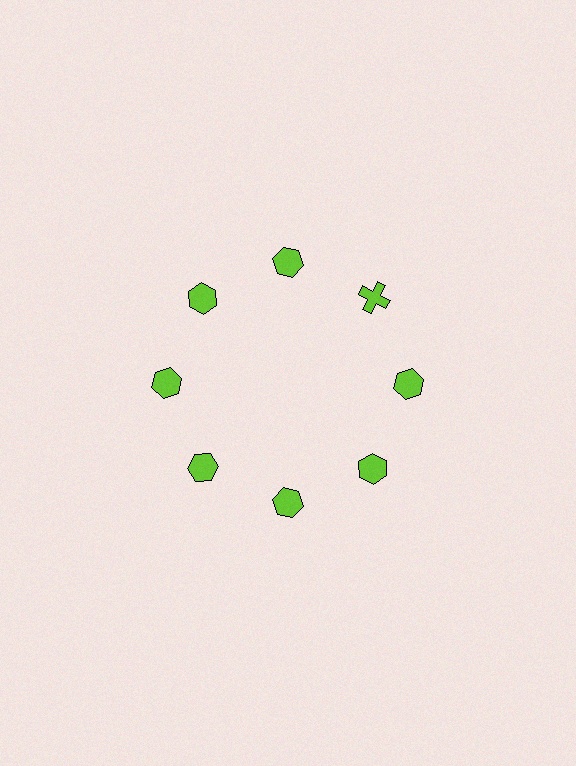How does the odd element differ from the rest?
It has a different shape: cross instead of hexagon.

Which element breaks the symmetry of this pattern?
The lime cross at roughly the 2 o'clock position breaks the symmetry. All other shapes are lime hexagons.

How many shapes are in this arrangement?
There are 8 shapes arranged in a ring pattern.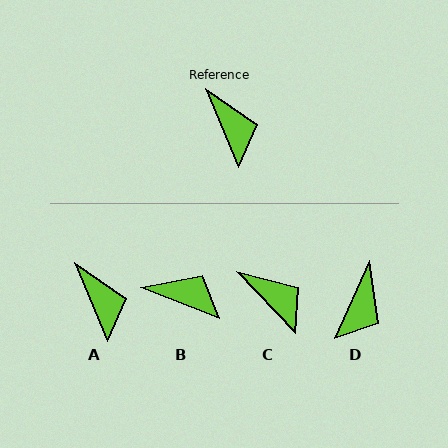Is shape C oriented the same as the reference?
No, it is off by about 21 degrees.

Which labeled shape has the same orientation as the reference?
A.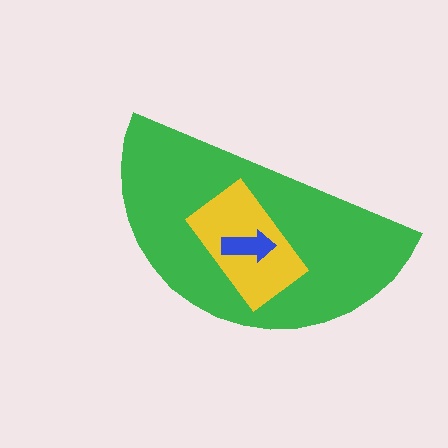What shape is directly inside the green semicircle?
The yellow rectangle.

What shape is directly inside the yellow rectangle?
The blue arrow.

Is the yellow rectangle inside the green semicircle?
Yes.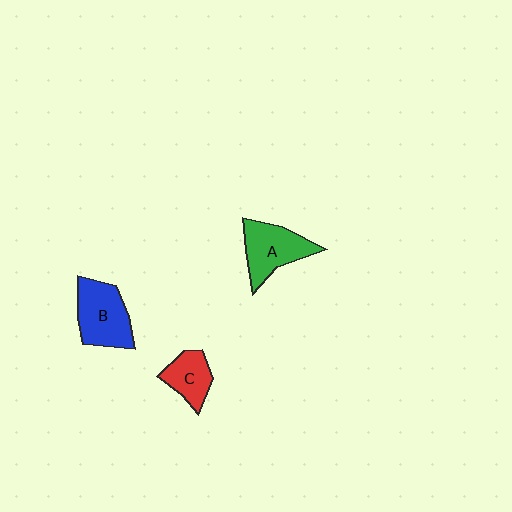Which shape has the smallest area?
Shape C (red).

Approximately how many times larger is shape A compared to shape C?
Approximately 1.4 times.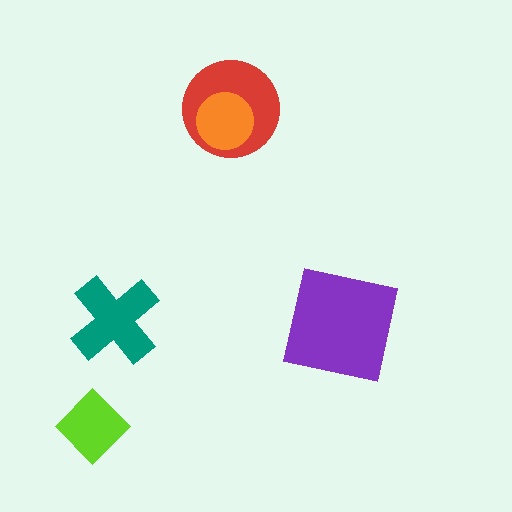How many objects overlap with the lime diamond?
0 objects overlap with the lime diamond.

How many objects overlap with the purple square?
0 objects overlap with the purple square.